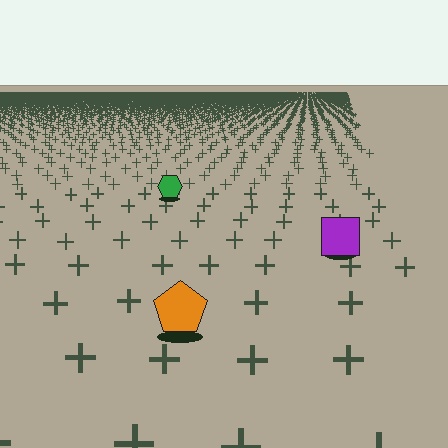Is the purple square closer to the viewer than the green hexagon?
Yes. The purple square is closer — you can tell from the texture gradient: the ground texture is coarser near it.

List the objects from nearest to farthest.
From nearest to farthest: the orange pentagon, the purple square, the green hexagon.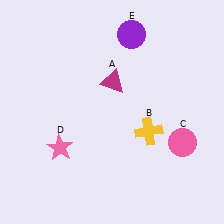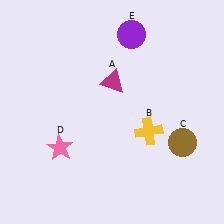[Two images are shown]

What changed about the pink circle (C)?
In Image 1, C is pink. In Image 2, it changed to brown.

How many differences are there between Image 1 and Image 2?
There is 1 difference between the two images.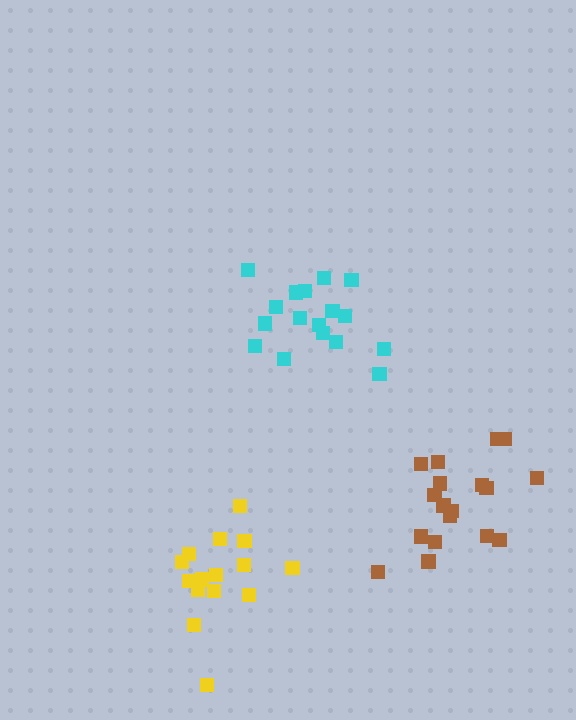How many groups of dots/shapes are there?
There are 3 groups.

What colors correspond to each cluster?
The clusters are colored: brown, cyan, yellow.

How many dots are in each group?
Group 1: 18 dots, Group 2: 17 dots, Group 3: 15 dots (50 total).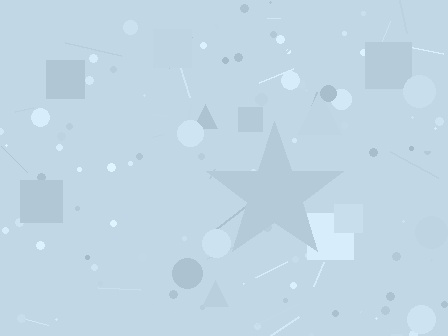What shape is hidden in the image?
A star is hidden in the image.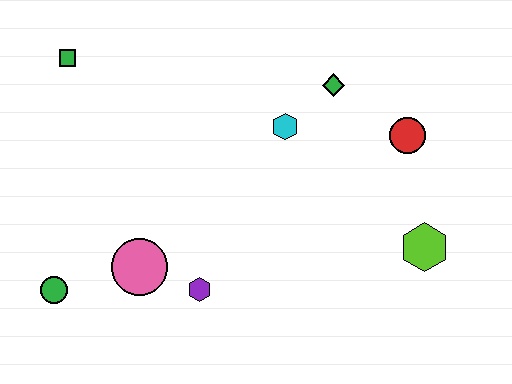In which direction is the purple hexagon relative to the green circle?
The purple hexagon is to the right of the green circle.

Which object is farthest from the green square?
The lime hexagon is farthest from the green square.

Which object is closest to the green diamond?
The cyan hexagon is closest to the green diamond.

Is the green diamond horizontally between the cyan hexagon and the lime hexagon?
Yes